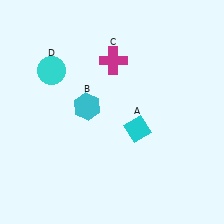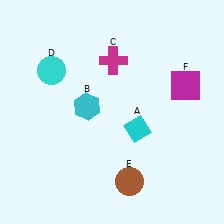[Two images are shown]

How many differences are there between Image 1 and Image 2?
There are 2 differences between the two images.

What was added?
A brown circle (E), a magenta square (F) were added in Image 2.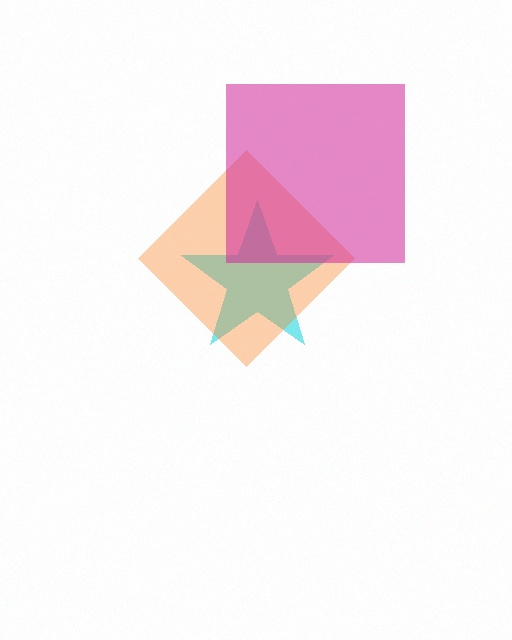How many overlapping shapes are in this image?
There are 3 overlapping shapes in the image.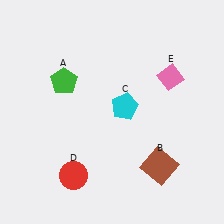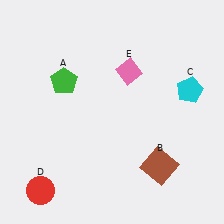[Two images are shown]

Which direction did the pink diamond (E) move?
The pink diamond (E) moved left.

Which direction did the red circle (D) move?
The red circle (D) moved left.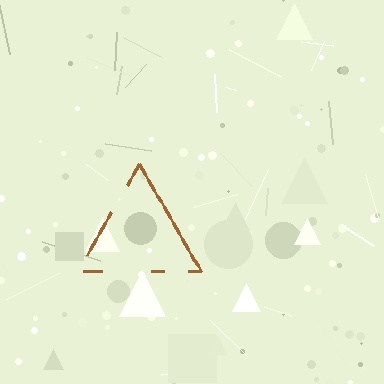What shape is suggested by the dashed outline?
The dashed outline suggests a triangle.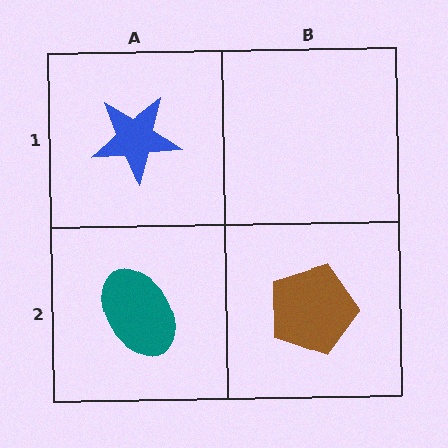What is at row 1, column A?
A blue star.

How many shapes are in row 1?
1 shape.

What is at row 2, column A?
A teal ellipse.